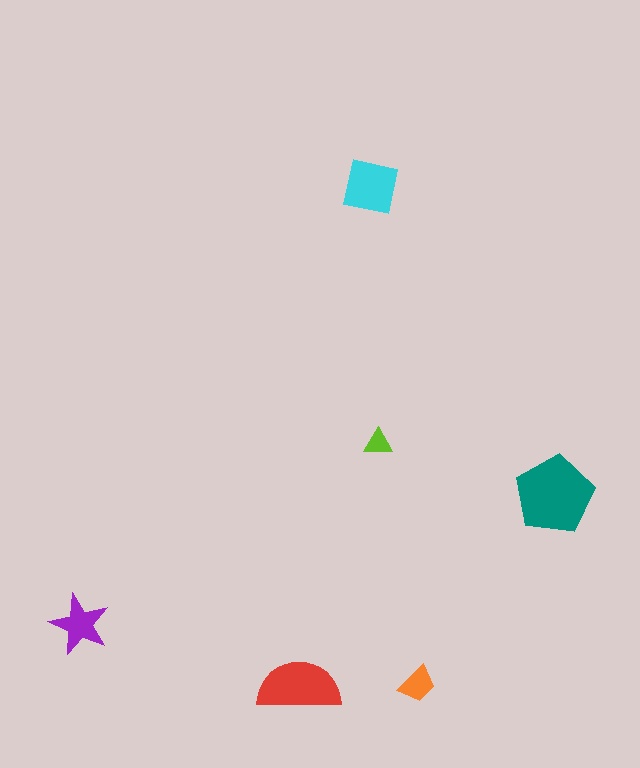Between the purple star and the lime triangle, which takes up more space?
The purple star.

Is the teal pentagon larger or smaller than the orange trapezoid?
Larger.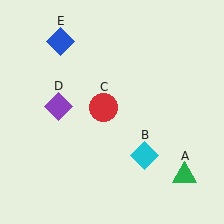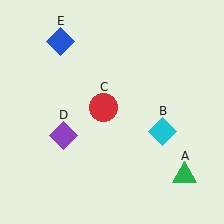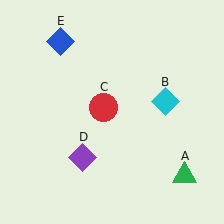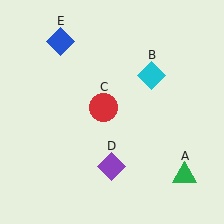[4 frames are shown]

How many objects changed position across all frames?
2 objects changed position: cyan diamond (object B), purple diamond (object D).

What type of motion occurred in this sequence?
The cyan diamond (object B), purple diamond (object D) rotated counterclockwise around the center of the scene.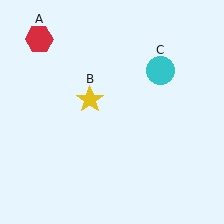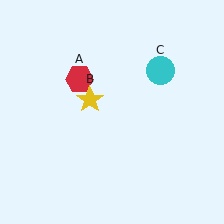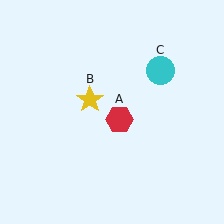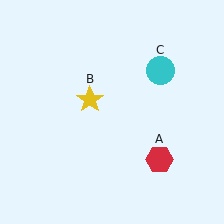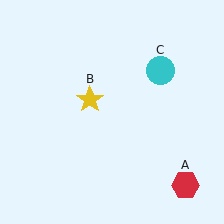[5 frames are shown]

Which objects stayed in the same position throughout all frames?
Yellow star (object B) and cyan circle (object C) remained stationary.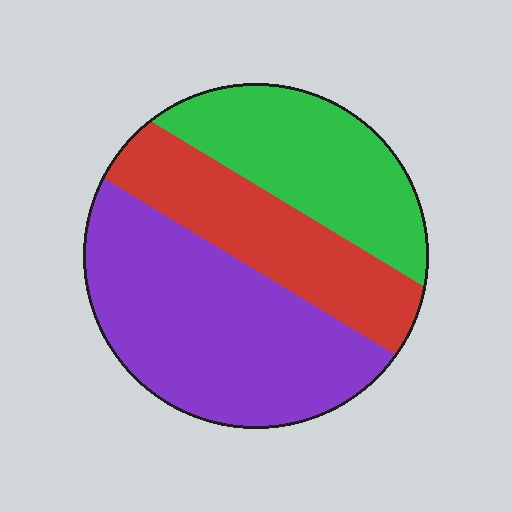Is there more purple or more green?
Purple.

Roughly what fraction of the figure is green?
Green takes up between a sixth and a third of the figure.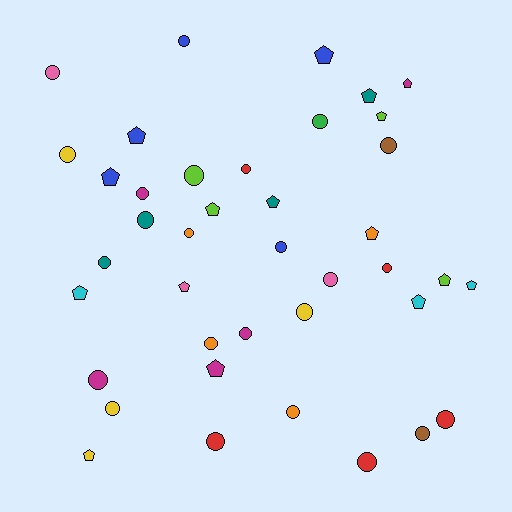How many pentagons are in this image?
There are 16 pentagons.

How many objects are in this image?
There are 40 objects.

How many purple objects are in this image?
There are no purple objects.